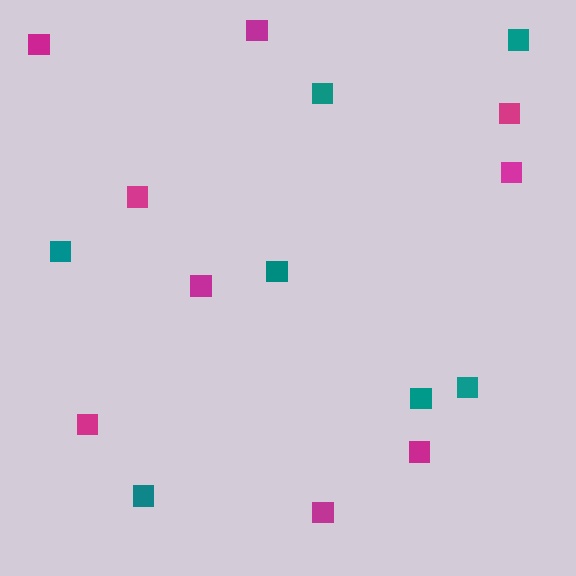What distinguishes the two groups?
There are 2 groups: one group of magenta squares (9) and one group of teal squares (7).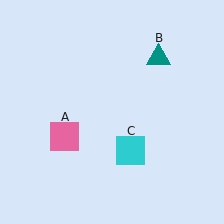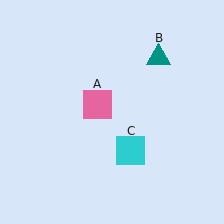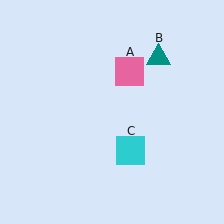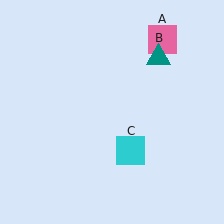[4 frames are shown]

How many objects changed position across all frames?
1 object changed position: pink square (object A).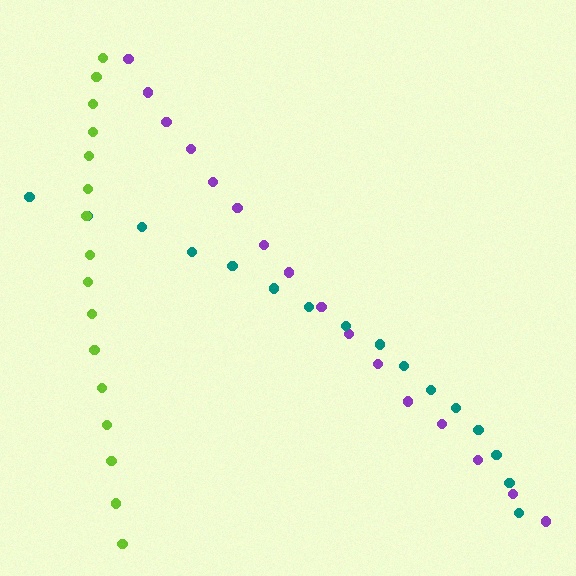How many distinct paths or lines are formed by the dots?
There are 3 distinct paths.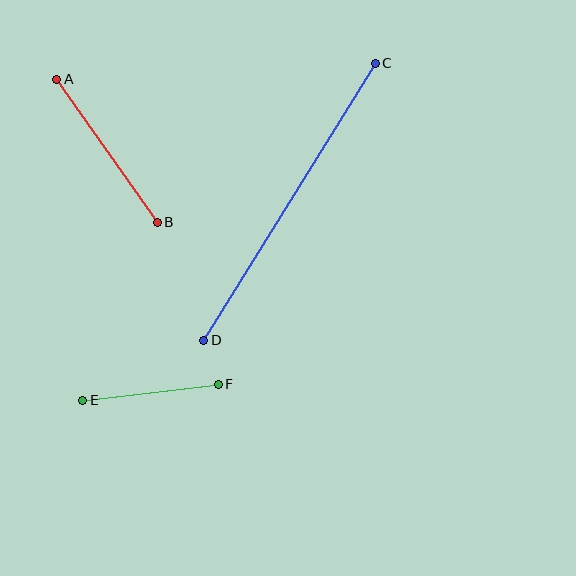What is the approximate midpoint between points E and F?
The midpoint is at approximately (150, 392) pixels.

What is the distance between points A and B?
The distance is approximately 175 pixels.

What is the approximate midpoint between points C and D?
The midpoint is at approximately (289, 202) pixels.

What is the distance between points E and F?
The distance is approximately 136 pixels.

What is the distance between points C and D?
The distance is approximately 326 pixels.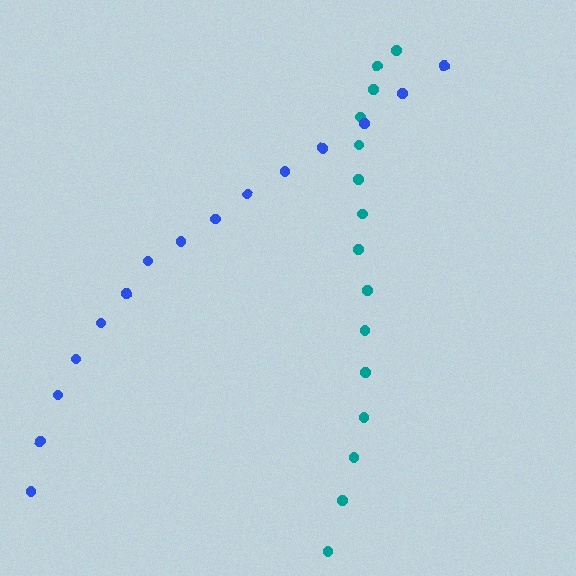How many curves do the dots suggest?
There are 2 distinct paths.